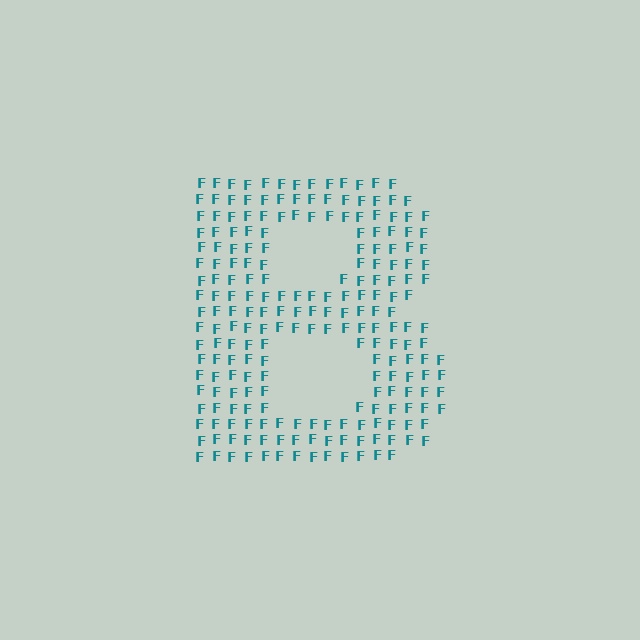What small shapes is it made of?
It is made of small letter F's.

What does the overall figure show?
The overall figure shows the letter B.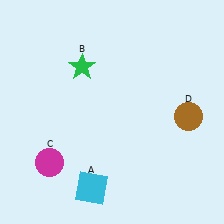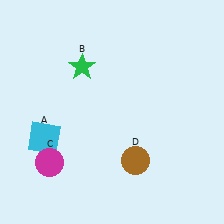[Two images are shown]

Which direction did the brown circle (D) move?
The brown circle (D) moved left.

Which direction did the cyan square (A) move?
The cyan square (A) moved up.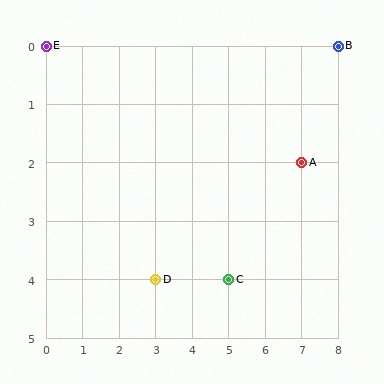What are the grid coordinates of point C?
Point C is at grid coordinates (5, 4).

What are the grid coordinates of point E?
Point E is at grid coordinates (0, 0).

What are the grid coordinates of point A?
Point A is at grid coordinates (7, 2).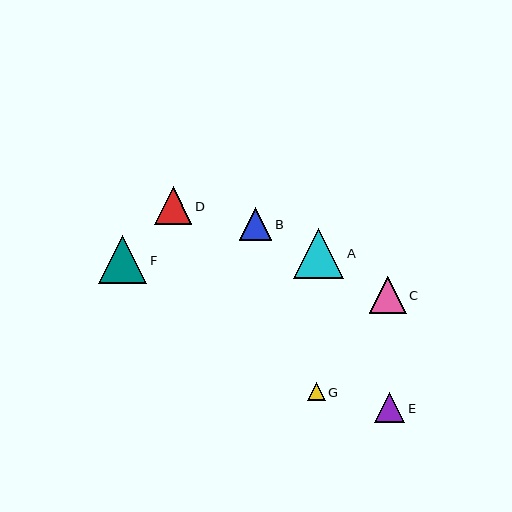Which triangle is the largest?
Triangle A is the largest with a size of approximately 50 pixels.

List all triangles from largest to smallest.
From largest to smallest: A, F, D, C, B, E, G.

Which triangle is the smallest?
Triangle G is the smallest with a size of approximately 17 pixels.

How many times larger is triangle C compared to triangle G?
Triangle C is approximately 2.1 times the size of triangle G.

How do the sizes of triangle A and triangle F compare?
Triangle A and triangle F are approximately the same size.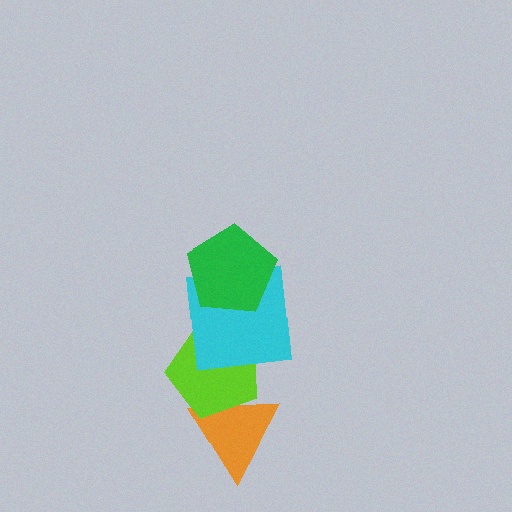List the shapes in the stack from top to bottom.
From top to bottom: the green pentagon, the cyan square, the lime pentagon, the orange triangle.